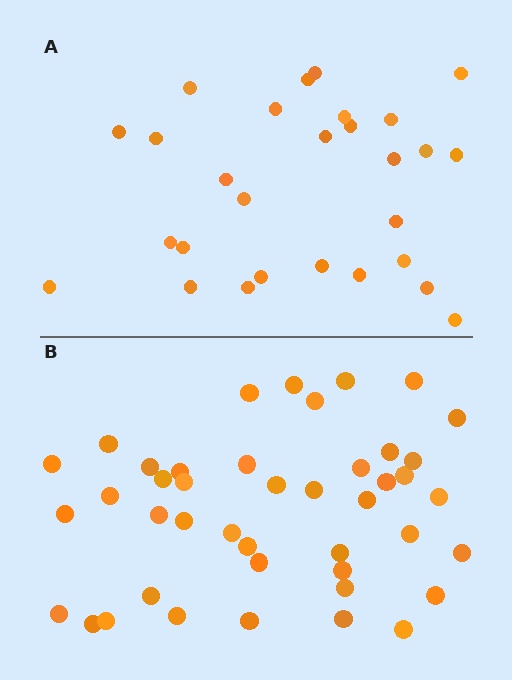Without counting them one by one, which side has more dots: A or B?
Region B (the bottom region) has more dots.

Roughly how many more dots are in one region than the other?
Region B has approximately 15 more dots than region A.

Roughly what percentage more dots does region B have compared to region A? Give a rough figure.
About 55% more.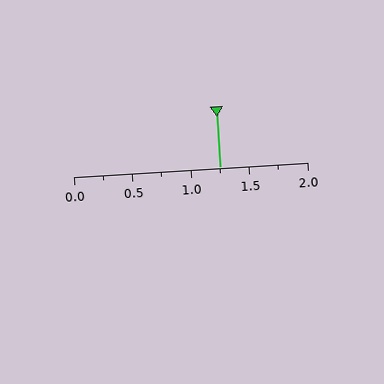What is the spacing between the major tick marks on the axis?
The major ticks are spaced 0.5 apart.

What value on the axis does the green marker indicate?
The marker indicates approximately 1.25.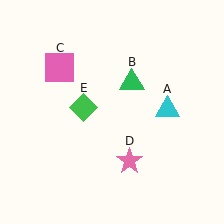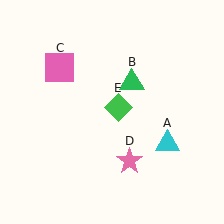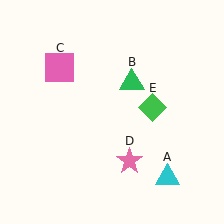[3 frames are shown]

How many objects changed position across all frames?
2 objects changed position: cyan triangle (object A), green diamond (object E).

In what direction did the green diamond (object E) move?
The green diamond (object E) moved right.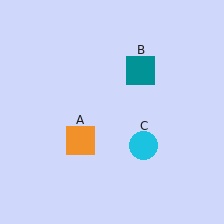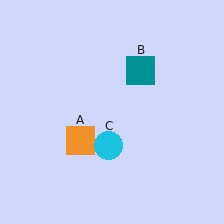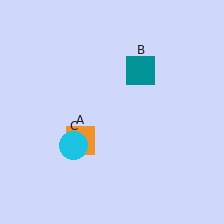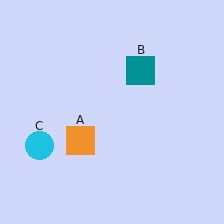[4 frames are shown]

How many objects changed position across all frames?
1 object changed position: cyan circle (object C).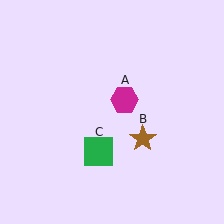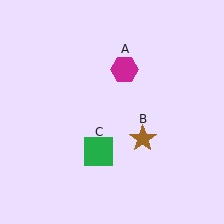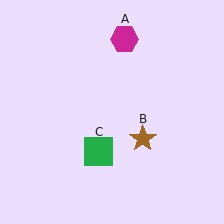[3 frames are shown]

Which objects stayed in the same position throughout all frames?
Brown star (object B) and green square (object C) remained stationary.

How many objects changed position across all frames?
1 object changed position: magenta hexagon (object A).